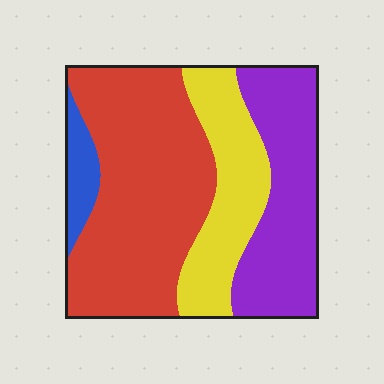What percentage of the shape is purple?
Purple takes up about one quarter (1/4) of the shape.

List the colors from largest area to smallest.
From largest to smallest: red, purple, yellow, blue.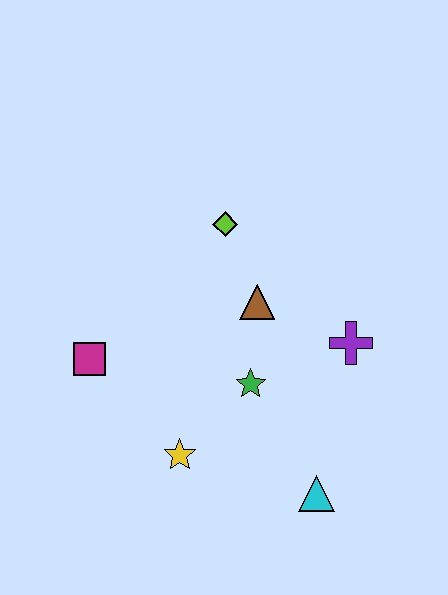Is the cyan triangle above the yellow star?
No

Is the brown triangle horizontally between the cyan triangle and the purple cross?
No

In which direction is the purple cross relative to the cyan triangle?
The purple cross is above the cyan triangle.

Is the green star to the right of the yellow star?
Yes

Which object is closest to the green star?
The brown triangle is closest to the green star.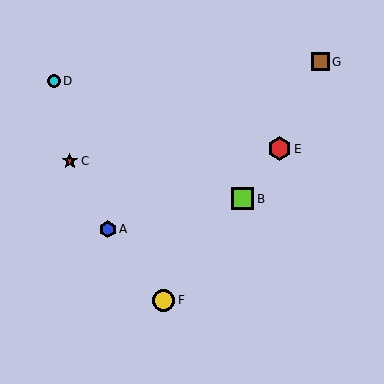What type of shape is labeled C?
Shape C is a red star.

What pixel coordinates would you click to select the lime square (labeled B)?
Click at (243, 199) to select the lime square B.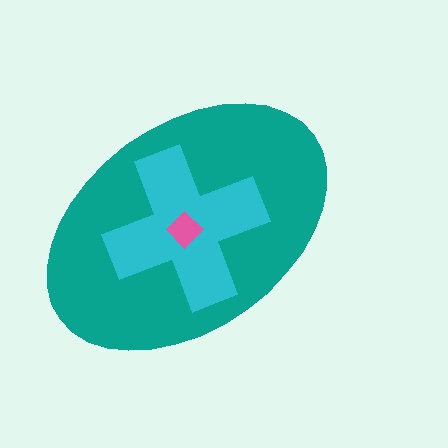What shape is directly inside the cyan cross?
The pink diamond.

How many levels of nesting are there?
3.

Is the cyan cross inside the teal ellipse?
Yes.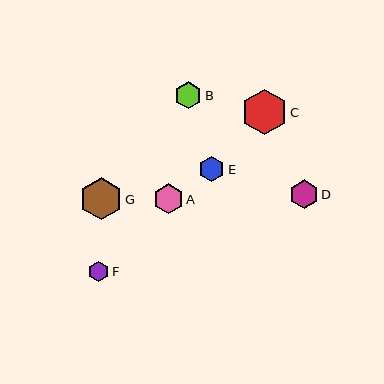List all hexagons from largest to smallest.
From largest to smallest: C, G, A, D, B, E, F.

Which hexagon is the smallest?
Hexagon F is the smallest with a size of approximately 20 pixels.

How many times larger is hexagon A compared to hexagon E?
Hexagon A is approximately 1.2 times the size of hexagon E.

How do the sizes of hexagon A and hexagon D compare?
Hexagon A and hexagon D are approximately the same size.